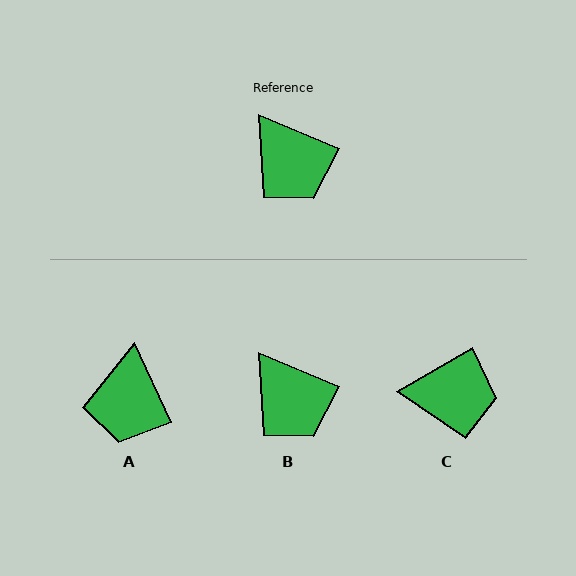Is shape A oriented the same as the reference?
No, it is off by about 42 degrees.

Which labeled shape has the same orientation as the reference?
B.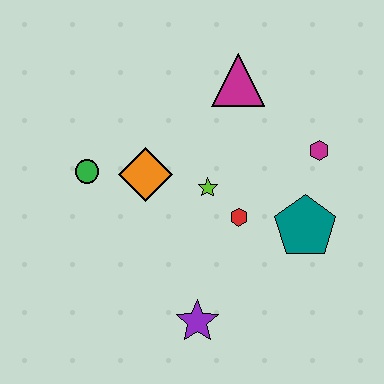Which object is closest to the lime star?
The red hexagon is closest to the lime star.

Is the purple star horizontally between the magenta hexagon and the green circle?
Yes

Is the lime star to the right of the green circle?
Yes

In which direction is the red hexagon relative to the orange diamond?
The red hexagon is to the right of the orange diamond.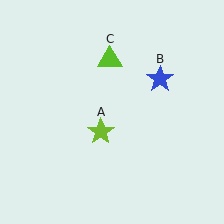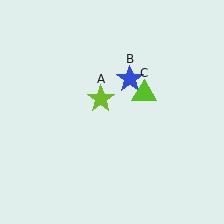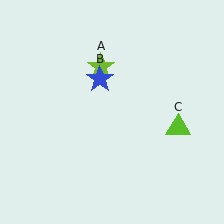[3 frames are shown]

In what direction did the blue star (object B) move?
The blue star (object B) moved left.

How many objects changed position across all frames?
3 objects changed position: lime star (object A), blue star (object B), lime triangle (object C).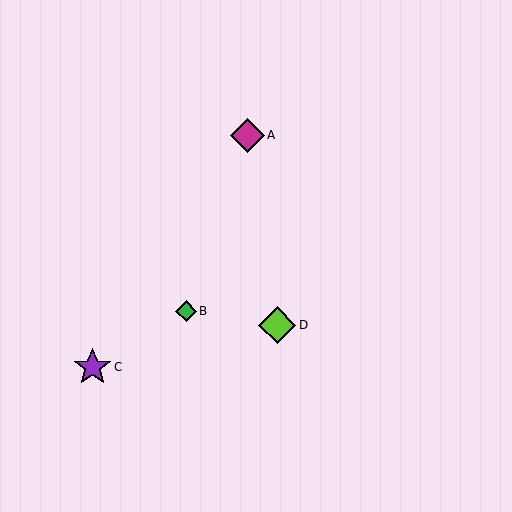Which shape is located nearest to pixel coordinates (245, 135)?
The magenta diamond (labeled A) at (247, 135) is nearest to that location.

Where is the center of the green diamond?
The center of the green diamond is at (186, 311).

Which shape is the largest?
The purple star (labeled C) is the largest.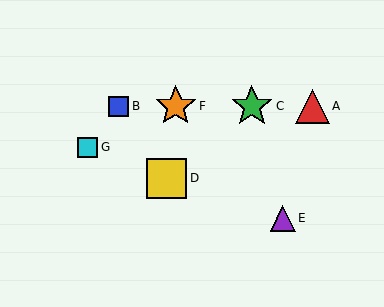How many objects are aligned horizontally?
4 objects (A, B, C, F) are aligned horizontally.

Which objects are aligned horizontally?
Objects A, B, C, F are aligned horizontally.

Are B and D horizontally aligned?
No, B is at y≈106 and D is at y≈178.